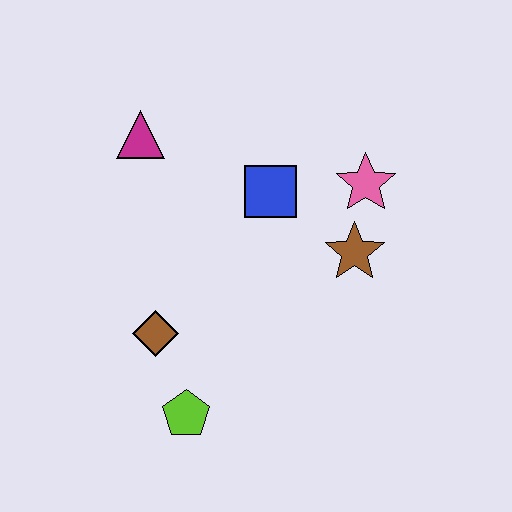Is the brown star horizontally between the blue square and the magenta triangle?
No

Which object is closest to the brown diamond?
The lime pentagon is closest to the brown diamond.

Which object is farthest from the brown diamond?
The pink star is farthest from the brown diamond.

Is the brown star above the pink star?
No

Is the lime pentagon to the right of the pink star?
No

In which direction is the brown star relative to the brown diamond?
The brown star is to the right of the brown diamond.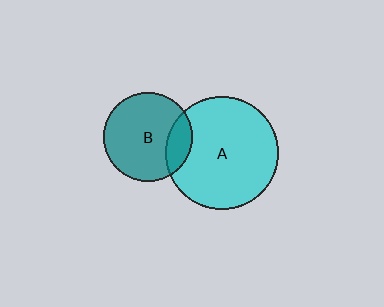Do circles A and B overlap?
Yes.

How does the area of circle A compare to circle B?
Approximately 1.6 times.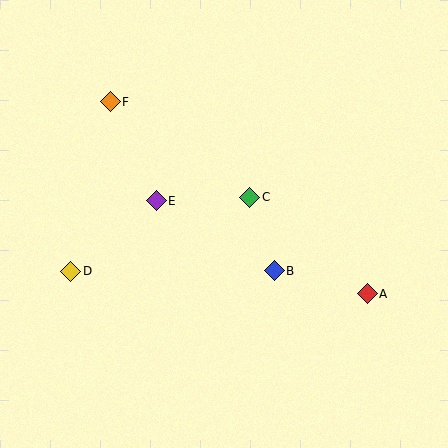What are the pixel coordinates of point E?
Point E is at (156, 201).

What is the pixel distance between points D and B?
The distance between D and B is 204 pixels.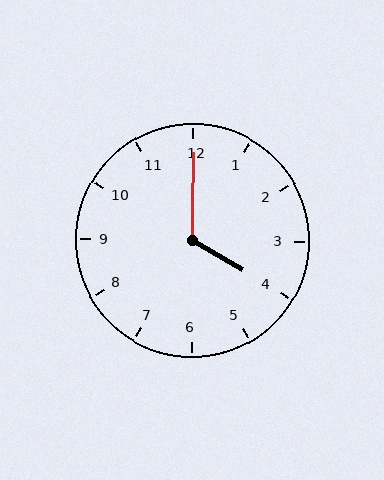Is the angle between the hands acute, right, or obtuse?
It is obtuse.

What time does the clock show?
4:00.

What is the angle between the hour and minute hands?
Approximately 120 degrees.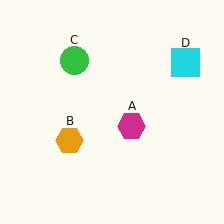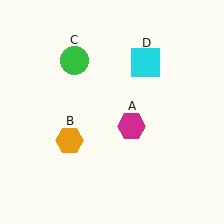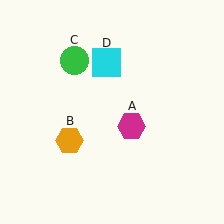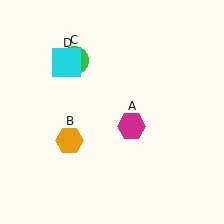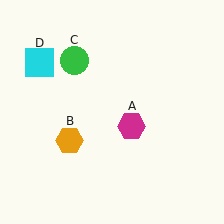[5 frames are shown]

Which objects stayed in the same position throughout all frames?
Magenta hexagon (object A) and orange hexagon (object B) and green circle (object C) remained stationary.